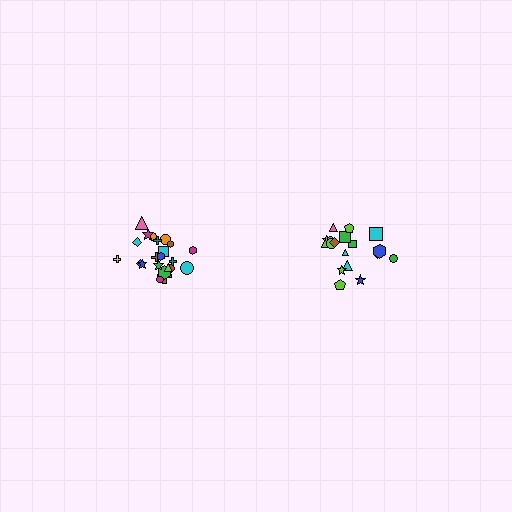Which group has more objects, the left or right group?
The left group.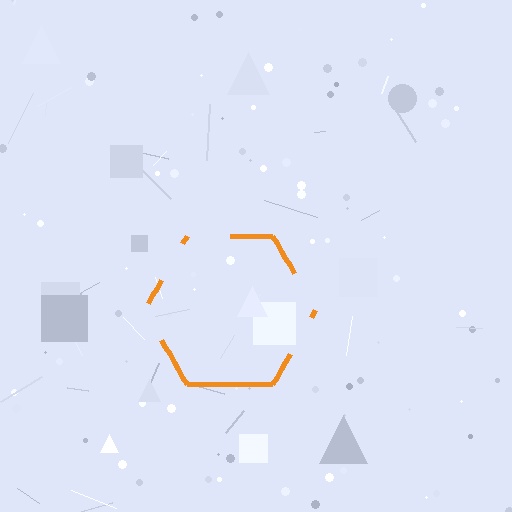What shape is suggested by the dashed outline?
The dashed outline suggests a hexagon.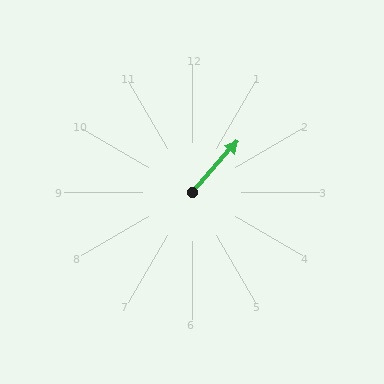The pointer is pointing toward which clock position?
Roughly 1 o'clock.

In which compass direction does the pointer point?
Northeast.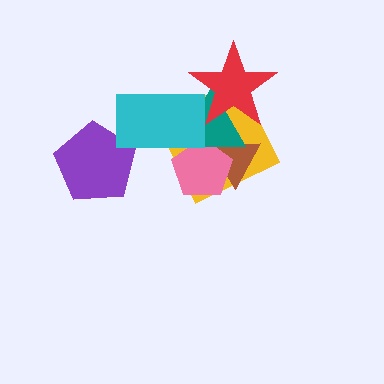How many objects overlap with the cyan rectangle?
5 objects overlap with the cyan rectangle.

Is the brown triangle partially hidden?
Yes, it is partially covered by another shape.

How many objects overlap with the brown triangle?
3 objects overlap with the brown triangle.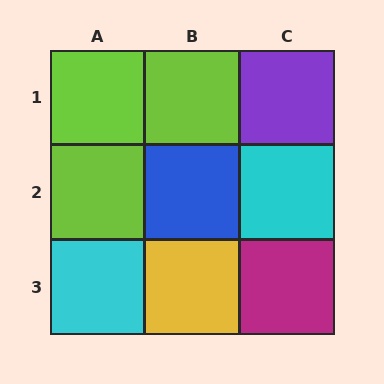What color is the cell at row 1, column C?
Purple.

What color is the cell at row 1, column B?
Lime.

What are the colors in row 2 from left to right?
Lime, blue, cyan.